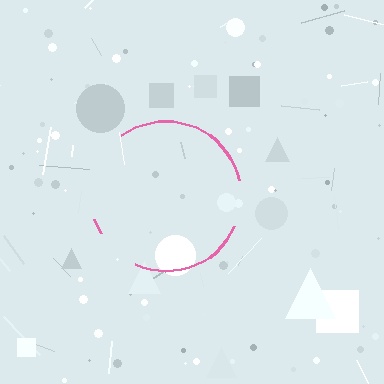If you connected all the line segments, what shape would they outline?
They would outline a circle.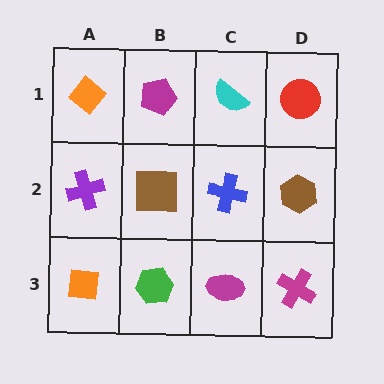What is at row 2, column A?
A purple cross.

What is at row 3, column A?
An orange square.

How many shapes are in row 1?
4 shapes.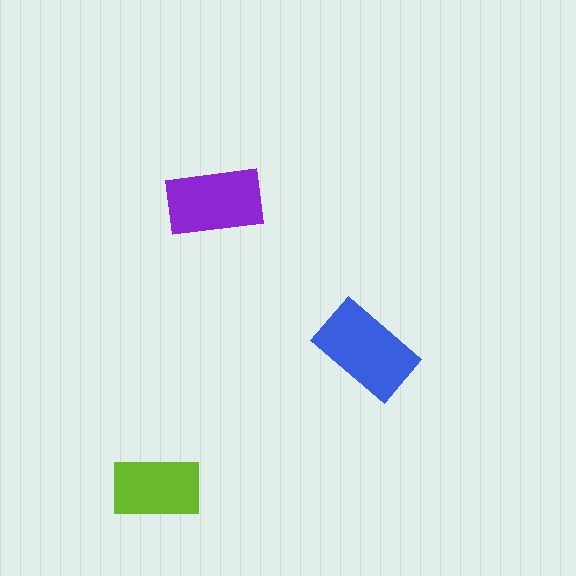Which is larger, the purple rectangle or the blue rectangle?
The blue one.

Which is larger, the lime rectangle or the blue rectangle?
The blue one.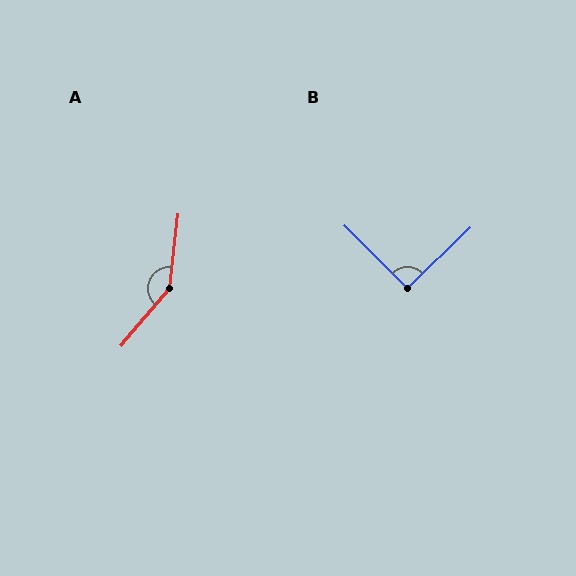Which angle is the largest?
A, at approximately 146 degrees.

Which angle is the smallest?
B, at approximately 91 degrees.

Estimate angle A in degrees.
Approximately 146 degrees.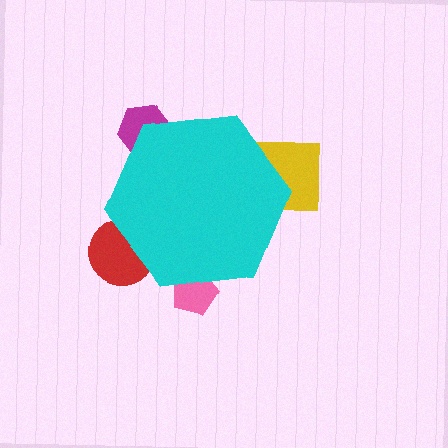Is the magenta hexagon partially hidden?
Yes, the magenta hexagon is partially hidden behind the cyan hexagon.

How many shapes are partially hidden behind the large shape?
4 shapes are partially hidden.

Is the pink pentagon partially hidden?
Yes, the pink pentagon is partially hidden behind the cyan hexagon.